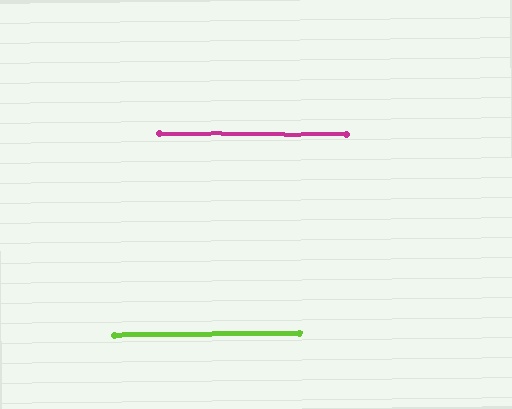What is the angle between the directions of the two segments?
Approximately 1 degree.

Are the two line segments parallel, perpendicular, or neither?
Parallel — their directions differ by only 1.2°.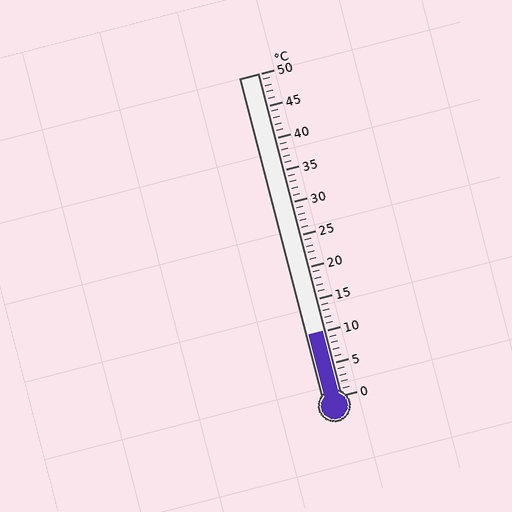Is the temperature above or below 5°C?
The temperature is above 5°C.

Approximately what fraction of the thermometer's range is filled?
The thermometer is filled to approximately 20% of its range.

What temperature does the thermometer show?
The thermometer shows approximately 10°C.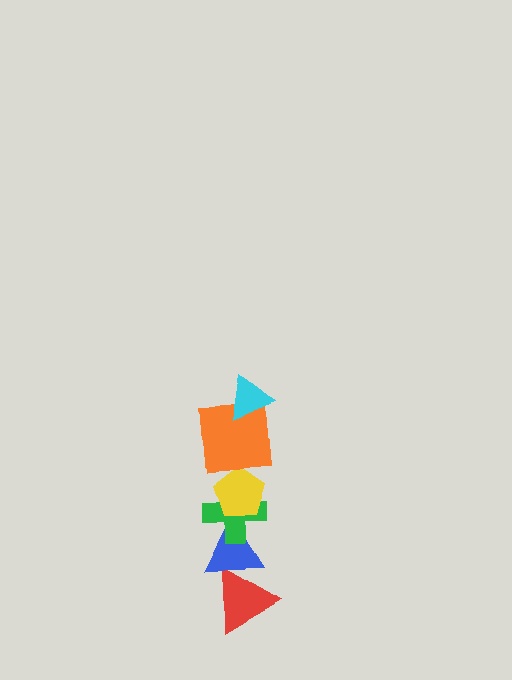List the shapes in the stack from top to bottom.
From top to bottom: the cyan triangle, the orange square, the yellow pentagon, the green cross, the blue triangle, the red triangle.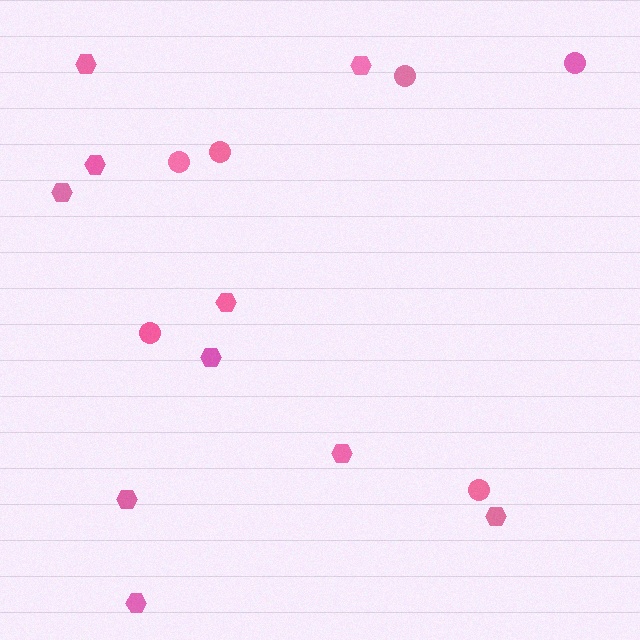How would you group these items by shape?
There are 2 groups: one group of hexagons (10) and one group of circles (6).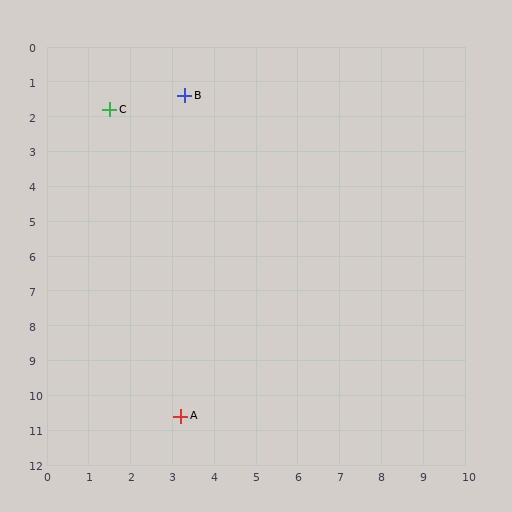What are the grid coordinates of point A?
Point A is at approximately (3.2, 10.6).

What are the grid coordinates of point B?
Point B is at approximately (3.3, 1.4).